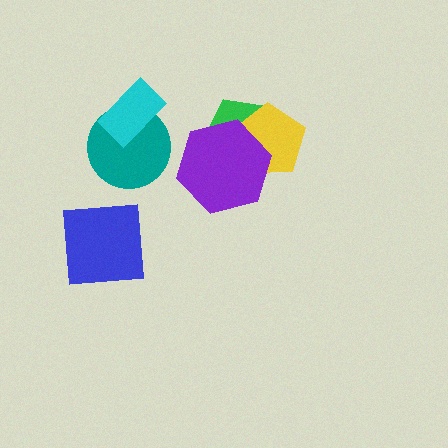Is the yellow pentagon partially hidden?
Yes, it is partially covered by another shape.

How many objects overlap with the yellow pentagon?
2 objects overlap with the yellow pentagon.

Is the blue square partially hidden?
No, no other shape covers it.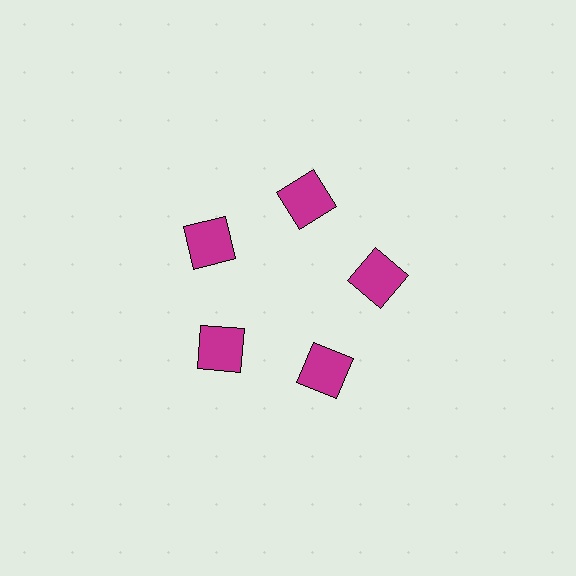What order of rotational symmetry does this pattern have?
This pattern has 5-fold rotational symmetry.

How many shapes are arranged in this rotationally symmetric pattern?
There are 5 shapes, arranged in 5 groups of 1.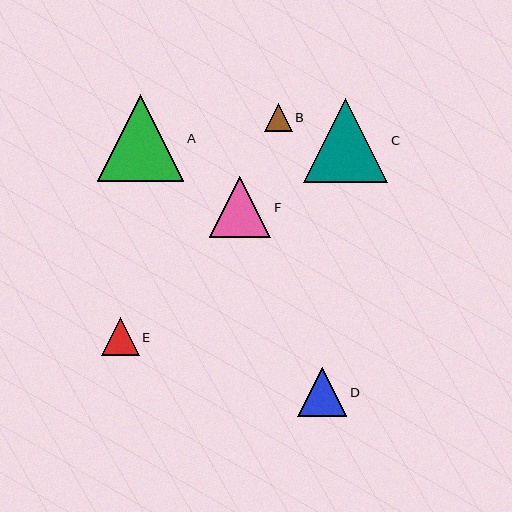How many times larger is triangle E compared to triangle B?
Triangle E is approximately 1.4 times the size of triangle B.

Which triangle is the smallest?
Triangle B is the smallest with a size of approximately 28 pixels.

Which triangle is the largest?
Triangle A is the largest with a size of approximately 86 pixels.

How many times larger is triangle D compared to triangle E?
Triangle D is approximately 1.3 times the size of triangle E.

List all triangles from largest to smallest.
From largest to smallest: A, C, F, D, E, B.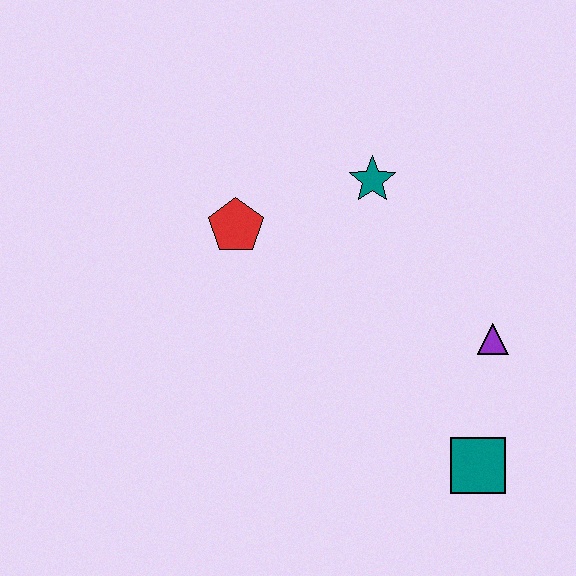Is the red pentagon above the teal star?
No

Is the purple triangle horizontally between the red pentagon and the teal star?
No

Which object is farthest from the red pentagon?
The teal square is farthest from the red pentagon.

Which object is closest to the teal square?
The purple triangle is closest to the teal square.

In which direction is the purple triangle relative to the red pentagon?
The purple triangle is to the right of the red pentagon.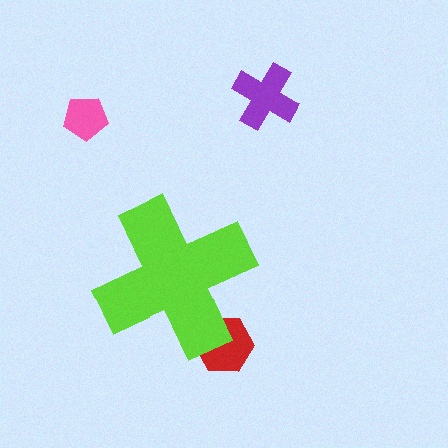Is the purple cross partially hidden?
No, the purple cross is fully visible.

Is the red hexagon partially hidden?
Yes, the red hexagon is partially hidden behind the lime cross.